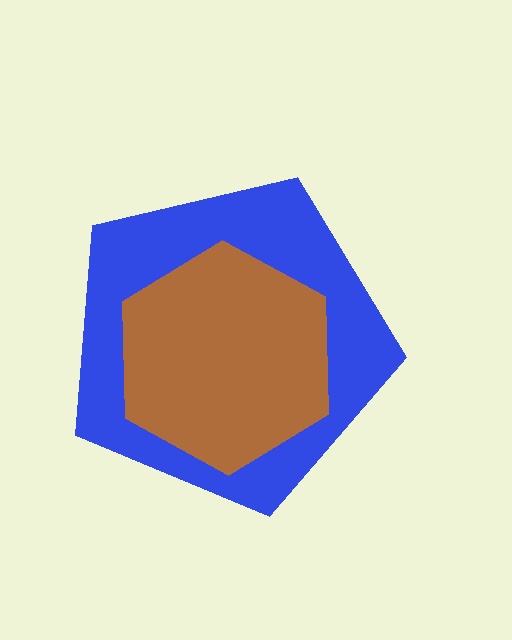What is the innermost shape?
The brown hexagon.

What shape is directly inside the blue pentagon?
The brown hexagon.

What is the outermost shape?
The blue pentagon.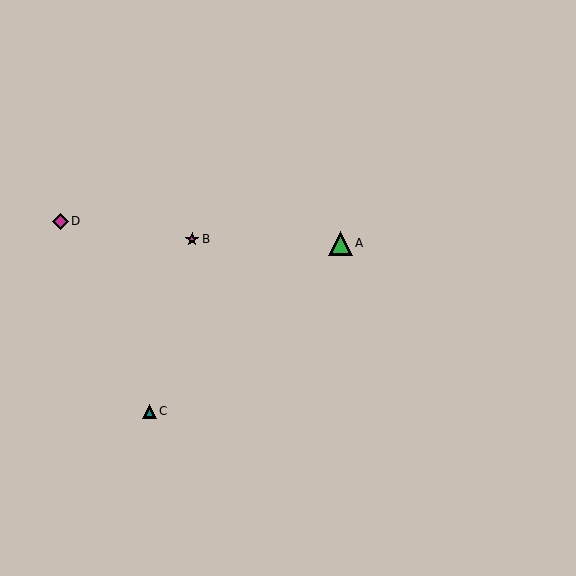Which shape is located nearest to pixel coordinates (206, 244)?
The magenta star (labeled B) at (192, 239) is nearest to that location.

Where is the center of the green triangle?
The center of the green triangle is at (340, 243).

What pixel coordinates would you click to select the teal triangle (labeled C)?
Click at (149, 411) to select the teal triangle C.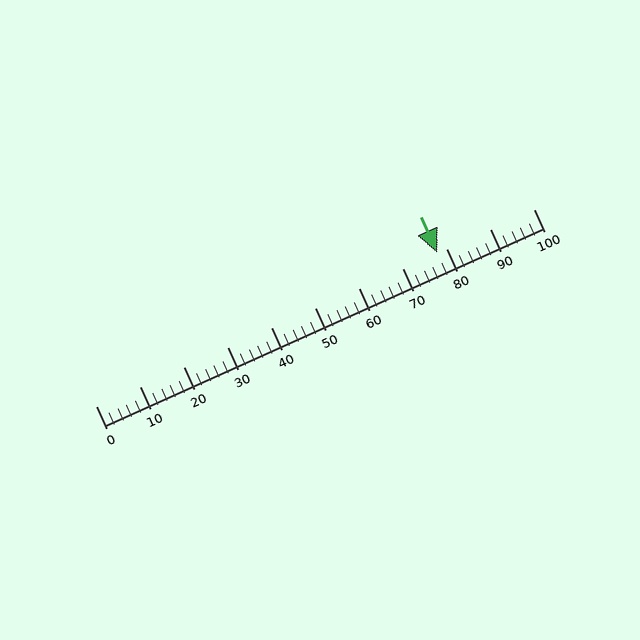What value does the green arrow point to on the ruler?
The green arrow points to approximately 78.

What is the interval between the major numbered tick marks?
The major tick marks are spaced 10 units apart.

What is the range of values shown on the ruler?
The ruler shows values from 0 to 100.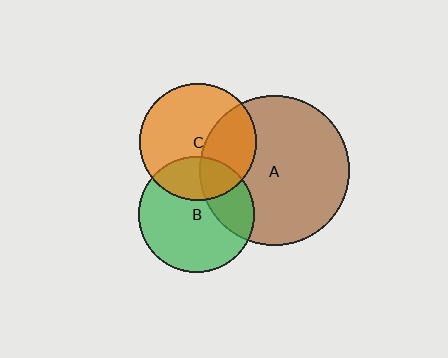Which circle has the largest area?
Circle A (brown).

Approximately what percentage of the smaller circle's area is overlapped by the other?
Approximately 35%.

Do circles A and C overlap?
Yes.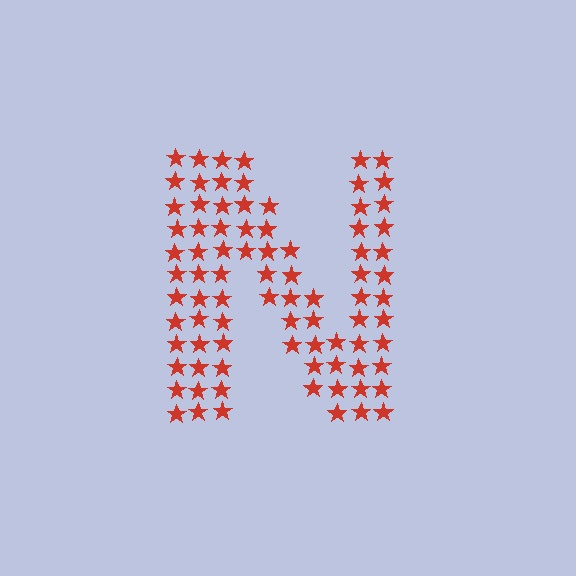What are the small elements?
The small elements are stars.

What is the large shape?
The large shape is the letter N.